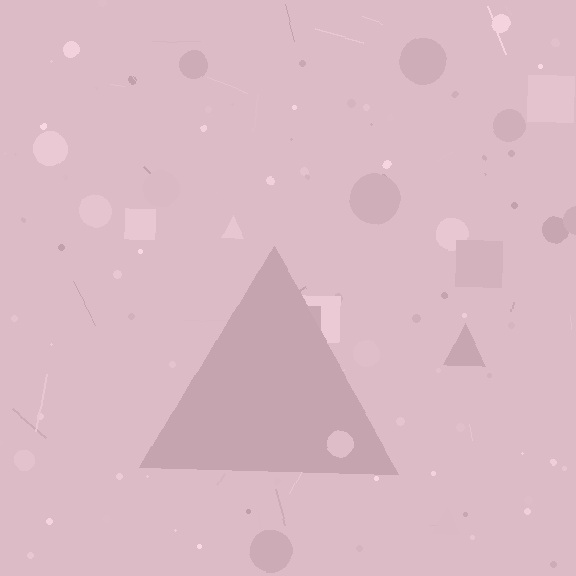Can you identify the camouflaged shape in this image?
The camouflaged shape is a triangle.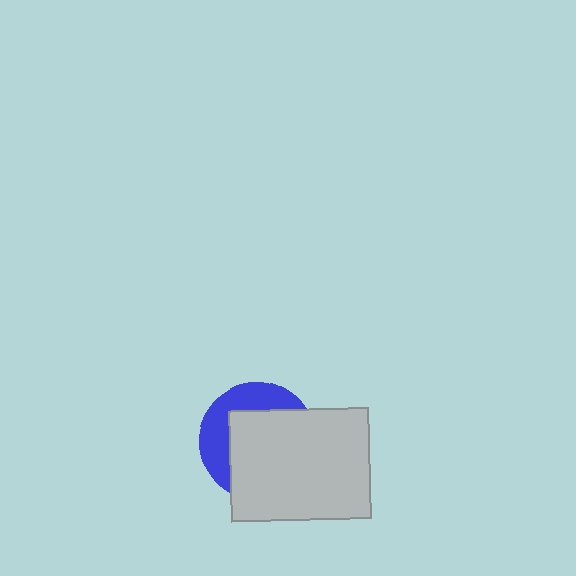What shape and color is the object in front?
The object in front is a light gray rectangle.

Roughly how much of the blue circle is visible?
A small part of it is visible (roughly 36%).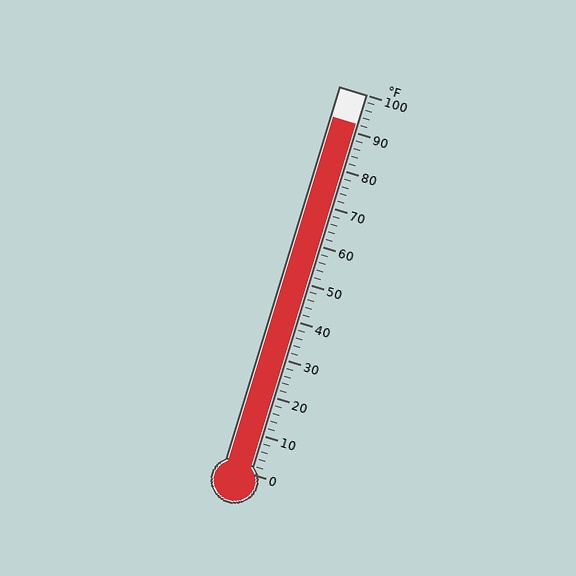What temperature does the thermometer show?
The thermometer shows approximately 92°F.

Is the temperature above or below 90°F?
The temperature is above 90°F.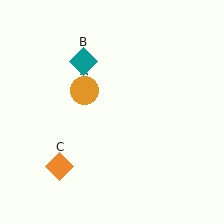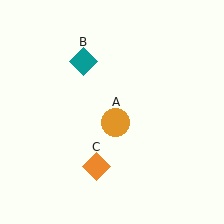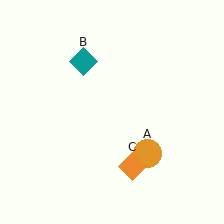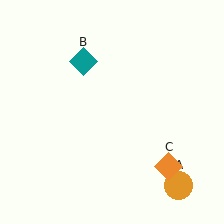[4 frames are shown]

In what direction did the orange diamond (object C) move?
The orange diamond (object C) moved right.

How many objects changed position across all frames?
2 objects changed position: orange circle (object A), orange diamond (object C).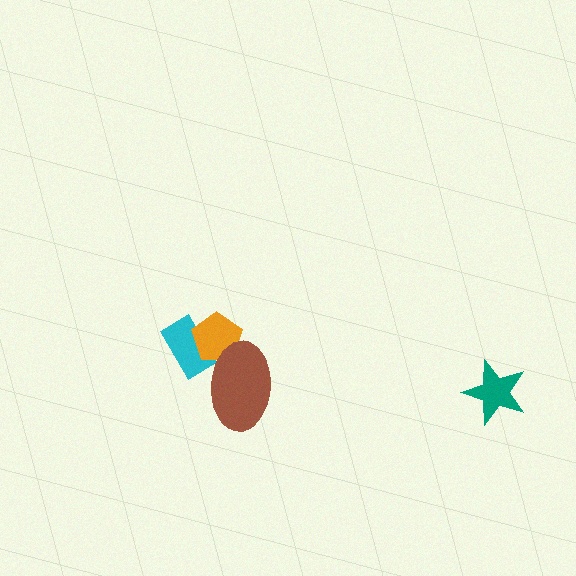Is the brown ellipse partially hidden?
No, no other shape covers it.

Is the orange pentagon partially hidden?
Yes, it is partially covered by another shape.